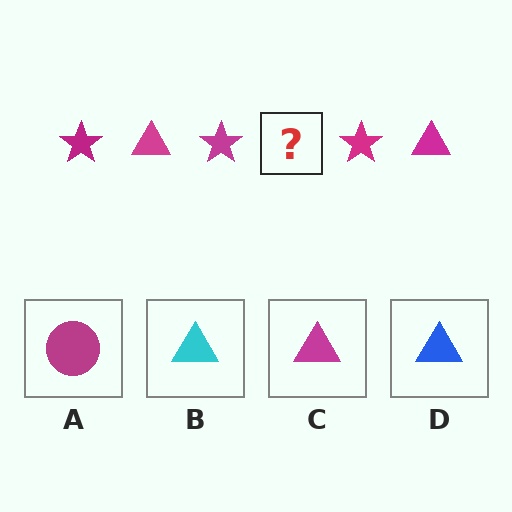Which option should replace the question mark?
Option C.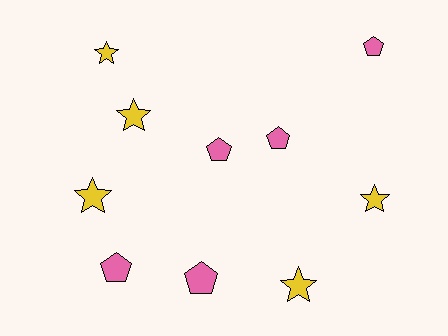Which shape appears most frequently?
Star, with 5 objects.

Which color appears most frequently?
Yellow, with 5 objects.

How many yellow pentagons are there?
There are no yellow pentagons.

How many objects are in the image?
There are 10 objects.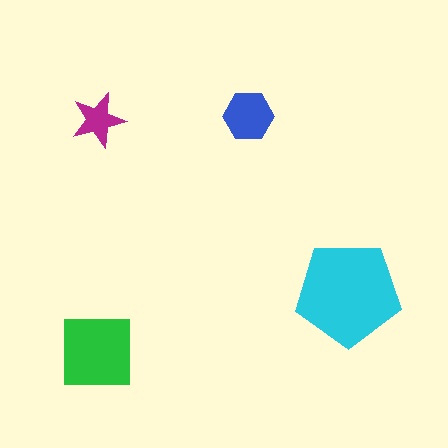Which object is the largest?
The cyan pentagon.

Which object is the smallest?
The magenta star.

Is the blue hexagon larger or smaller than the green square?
Smaller.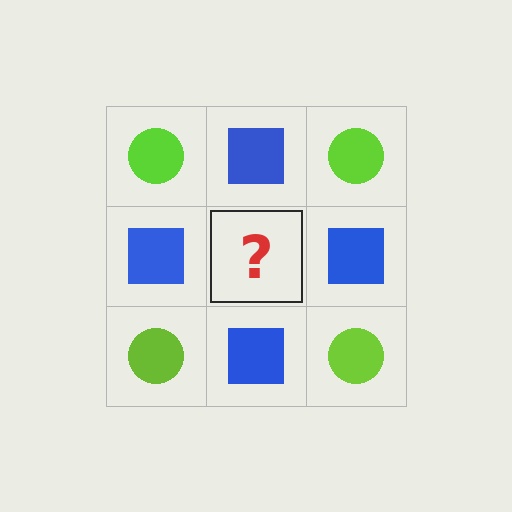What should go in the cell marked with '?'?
The missing cell should contain a lime circle.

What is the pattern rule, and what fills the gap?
The rule is that it alternates lime circle and blue square in a checkerboard pattern. The gap should be filled with a lime circle.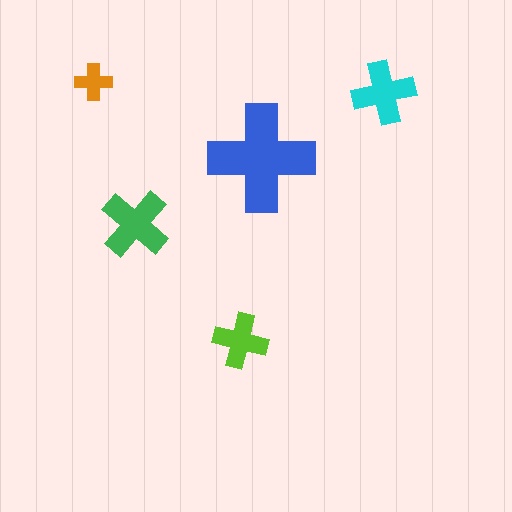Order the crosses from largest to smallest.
the blue one, the green one, the cyan one, the lime one, the orange one.